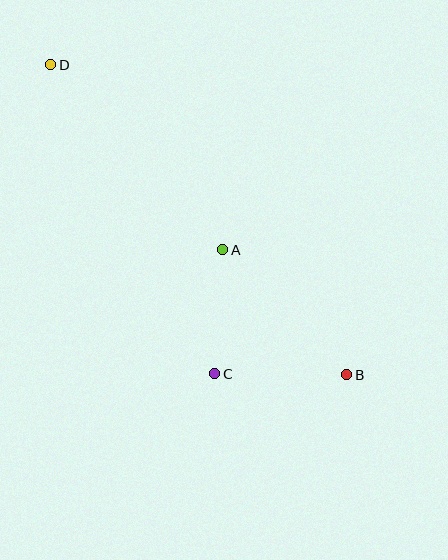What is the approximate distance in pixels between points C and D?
The distance between C and D is approximately 350 pixels.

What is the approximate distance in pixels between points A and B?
The distance between A and B is approximately 176 pixels.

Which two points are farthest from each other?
Points B and D are farthest from each other.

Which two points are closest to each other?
Points A and C are closest to each other.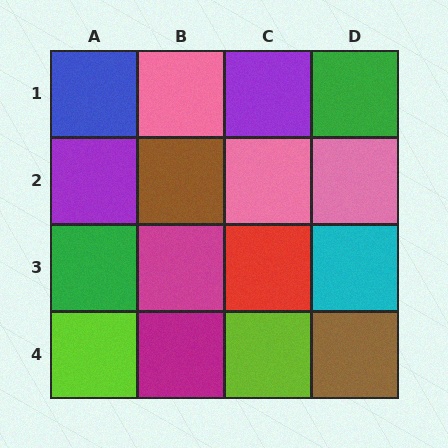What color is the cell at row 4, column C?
Lime.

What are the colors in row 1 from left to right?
Blue, pink, purple, green.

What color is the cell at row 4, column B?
Magenta.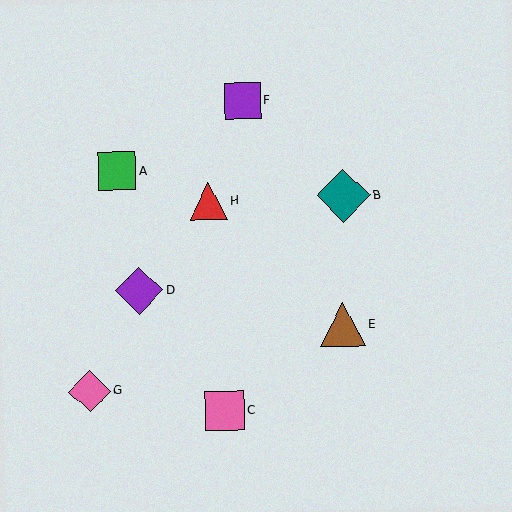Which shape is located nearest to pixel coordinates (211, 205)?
The red triangle (labeled H) at (209, 201) is nearest to that location.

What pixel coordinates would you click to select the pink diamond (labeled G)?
Click at (90, 391) to select the pink diamond G.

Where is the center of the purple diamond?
The center of the purple diamond is at (139, 291).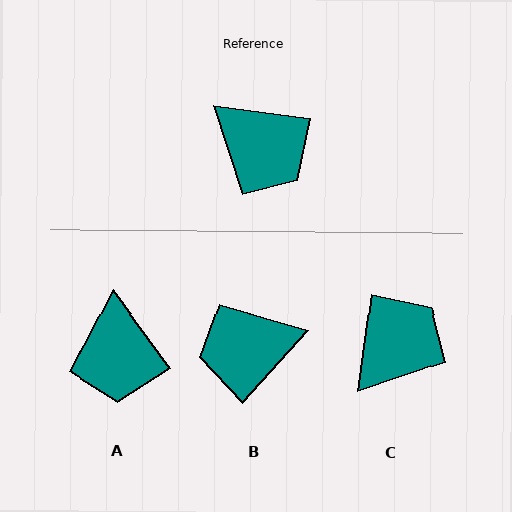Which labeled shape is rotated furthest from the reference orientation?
B, about 125 degrees away.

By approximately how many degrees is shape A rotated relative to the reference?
Approximately 46 degrees clockwise.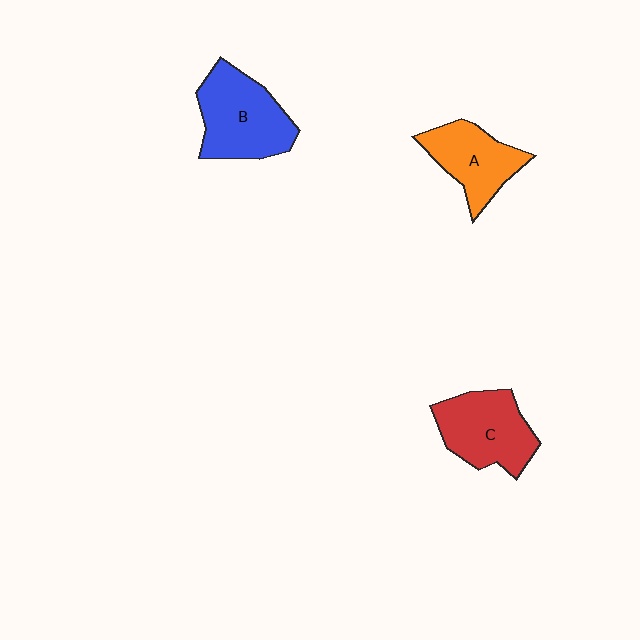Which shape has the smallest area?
Shape A (orange).